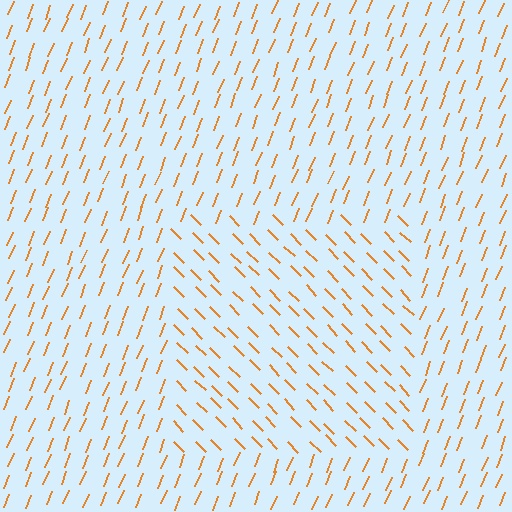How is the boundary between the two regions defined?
The boundary is defined purely by a change in line orientation (approximately 66 degrees difference). All lines are the same color and thickness.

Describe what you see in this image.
The image is filled with small orange line segments. A rectangle region in the image has lines oriented differently from the surrounding lines, creating a visible texture boundary.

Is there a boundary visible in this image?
Yes, there is a texture boundary formed by a change in line orientation.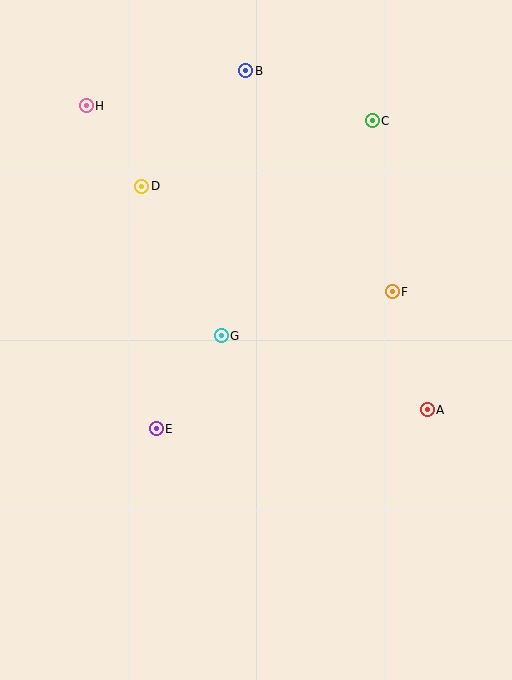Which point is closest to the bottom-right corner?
Point A is closest to the bottom-right corner.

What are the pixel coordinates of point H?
Point H is at (86, 106).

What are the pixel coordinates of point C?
Point C is at (372, 121).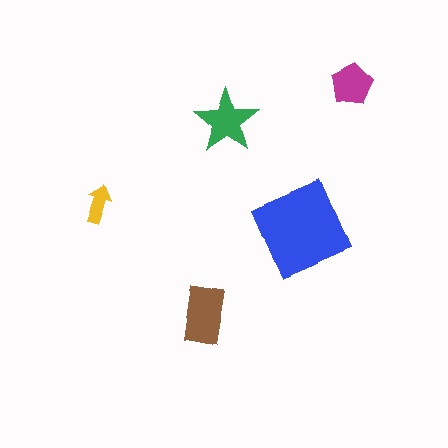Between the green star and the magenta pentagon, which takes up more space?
The green star.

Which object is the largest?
The blue diamond.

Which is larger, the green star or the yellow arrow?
The green star.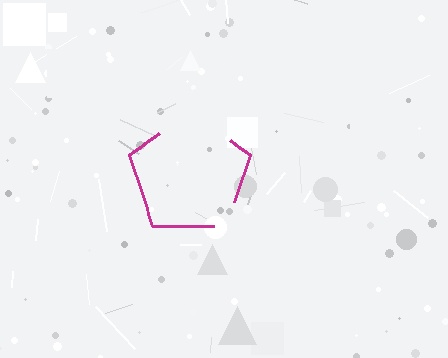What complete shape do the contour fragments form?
The contour fragments form a pentagon.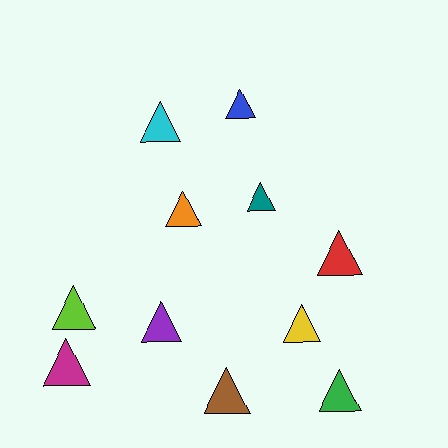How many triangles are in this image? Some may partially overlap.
There are 11 triangles.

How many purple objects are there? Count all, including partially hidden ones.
There is 1 purple object.